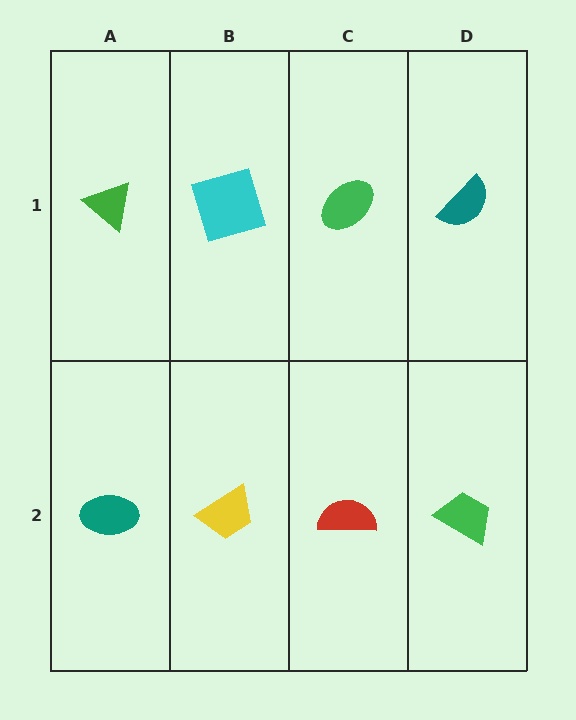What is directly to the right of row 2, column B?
A red semicircle.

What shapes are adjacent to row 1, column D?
A green trapezoid (row 2, column D), a green ellipse (row 1, column C).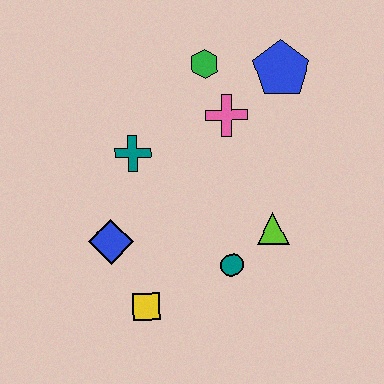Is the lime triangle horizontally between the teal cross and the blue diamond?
No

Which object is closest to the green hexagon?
The pink cross is closest to the green hexagon.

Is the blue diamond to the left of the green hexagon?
Yes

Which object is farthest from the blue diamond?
The blue pentagon is farthest from the blue diamond.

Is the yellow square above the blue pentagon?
No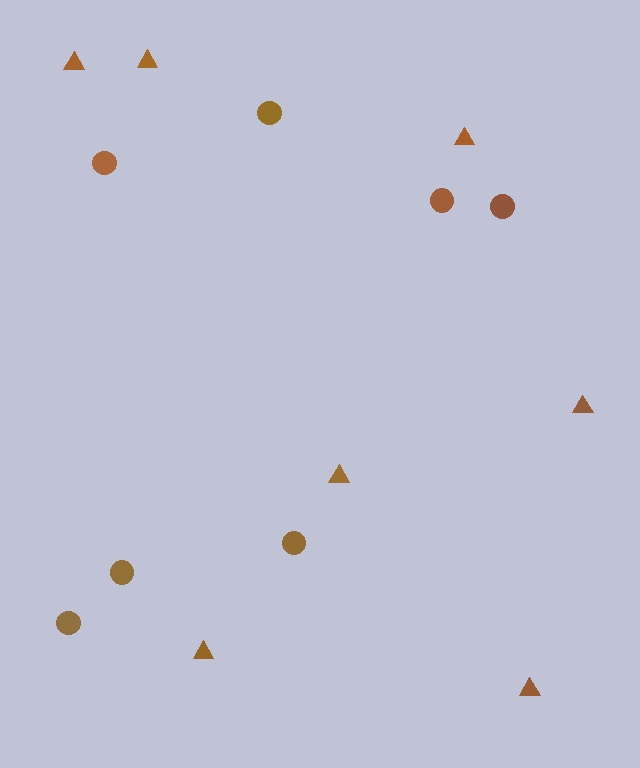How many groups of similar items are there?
There are 2 groups: one group of circles (7) and one group of triangles (7).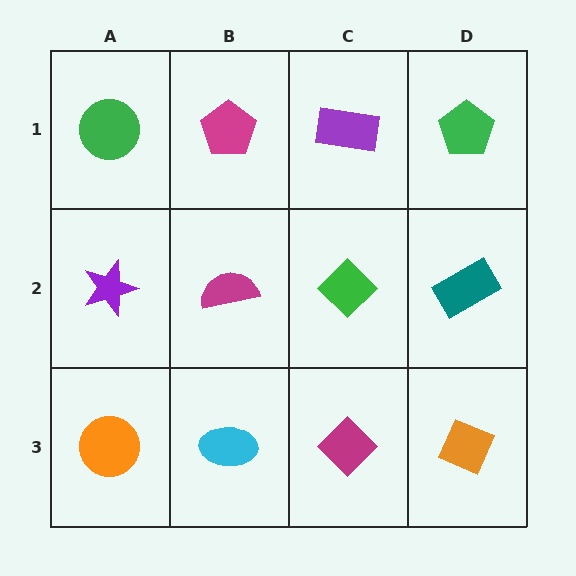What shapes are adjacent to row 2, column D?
A green pentagon (row 1, column D), an orange diamond (row 3, column D), a green diamond (row 2, column C).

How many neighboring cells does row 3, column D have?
2.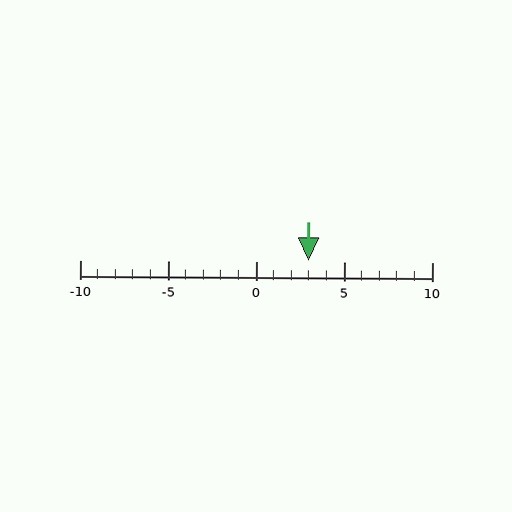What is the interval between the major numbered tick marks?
The major tick marks are spaced 5 units apart.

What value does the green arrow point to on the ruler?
The green arrow points to approximately 3.